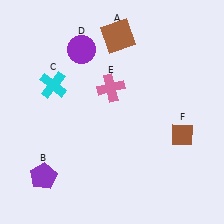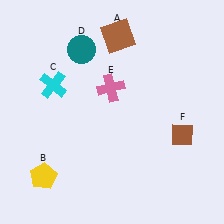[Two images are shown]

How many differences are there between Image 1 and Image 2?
There are 2 differences between the two images.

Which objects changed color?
B changed from purple to yellow. D changed from purple to teal.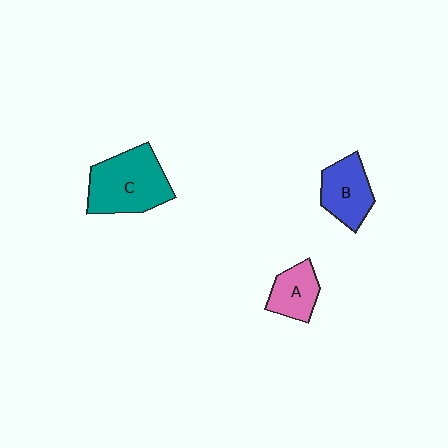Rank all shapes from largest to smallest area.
From largest to smallest: C (teal), B (blue), A (pink).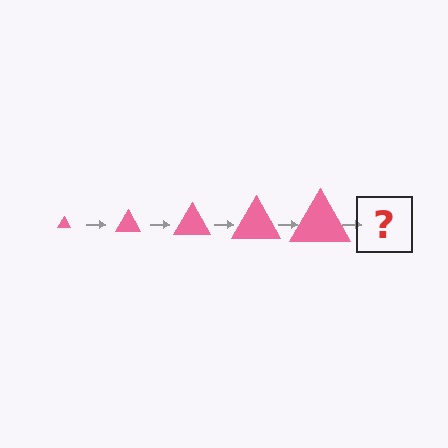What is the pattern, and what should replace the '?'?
The pattern is that the triangle gets progressively larger each step. The '?' should be a pink triangle, larger than the previous one.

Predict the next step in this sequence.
The next step is a pink triangle, larger than the previous one.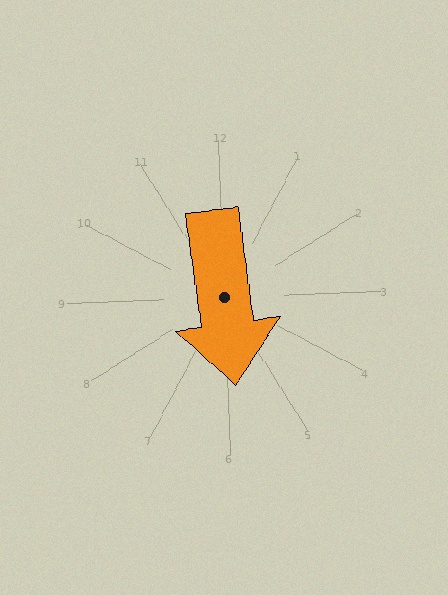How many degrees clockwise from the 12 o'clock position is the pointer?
Approximately 174 degrees.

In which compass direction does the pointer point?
South.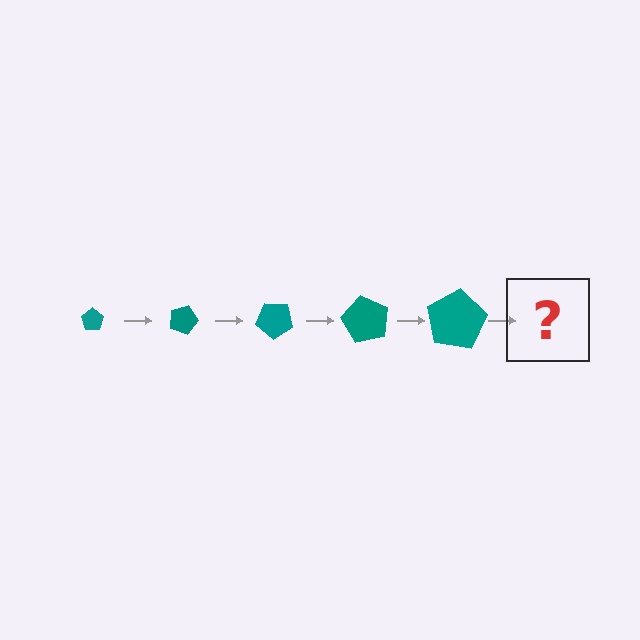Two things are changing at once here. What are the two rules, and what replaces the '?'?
The two rules are that the pentagon grows larger each step and it rotates 20 degrees each step. The '?' should be a pentagon, larger than the previous one and rotated 100 degrees from the start.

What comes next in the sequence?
The next element should be a pentagon, larger than the previous one and rotated 100 degrees from the start.